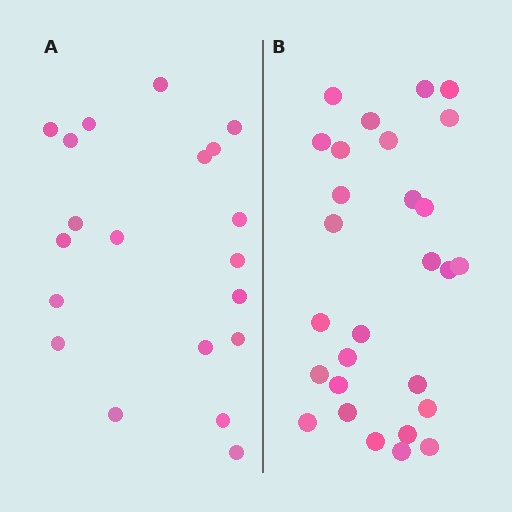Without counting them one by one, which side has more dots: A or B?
Region B (the right region) has more dots.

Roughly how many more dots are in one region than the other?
Region B has roughly 8 or so more dots than region A.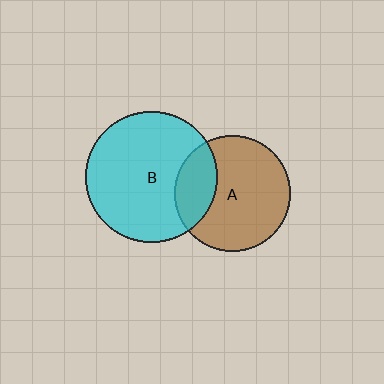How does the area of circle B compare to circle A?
Approximately 1.3 times.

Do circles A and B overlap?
Yes.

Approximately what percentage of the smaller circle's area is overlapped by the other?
Approximately 25%.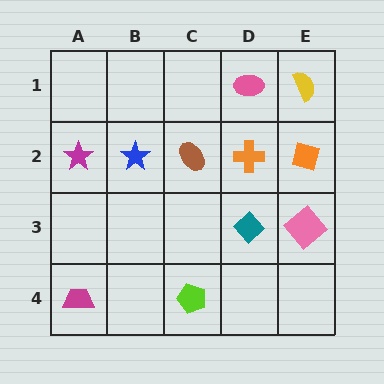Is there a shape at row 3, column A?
No, that cell is empty.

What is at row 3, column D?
A teal diamond.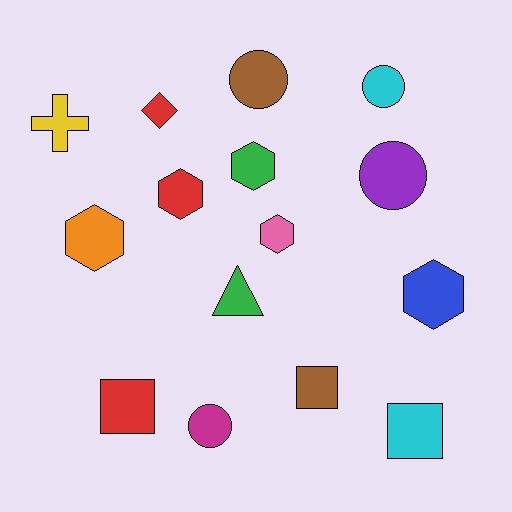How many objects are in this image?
There are 15 objects.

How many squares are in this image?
There are 3 squares.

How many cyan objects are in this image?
There are 2 cyan objects.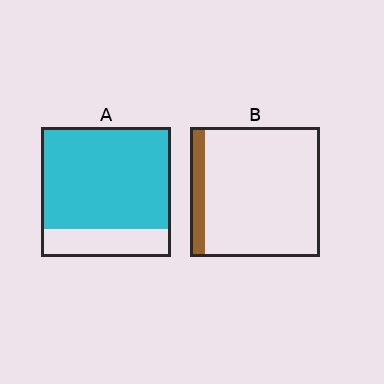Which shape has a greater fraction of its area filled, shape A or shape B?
Shape A.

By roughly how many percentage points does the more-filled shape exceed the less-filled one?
By roughly 65 percentage points (A over B).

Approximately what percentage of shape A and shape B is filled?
A is approximately 80% and B is approximately 10%.